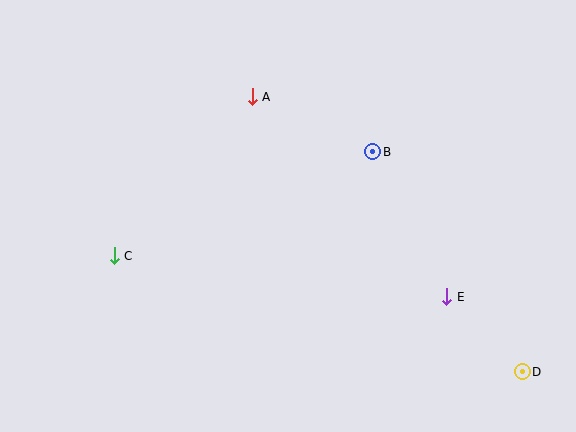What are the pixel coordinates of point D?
Point D is at (522, 372).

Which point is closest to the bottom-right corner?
Point D is closest to the bottom-right corner.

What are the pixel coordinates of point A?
Point A is at (252, 97).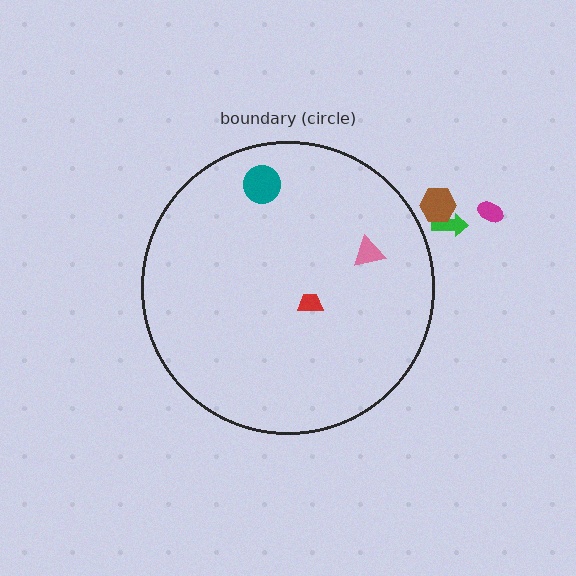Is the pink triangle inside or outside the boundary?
Inside.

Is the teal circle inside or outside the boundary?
Inside.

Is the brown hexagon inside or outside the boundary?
Outside.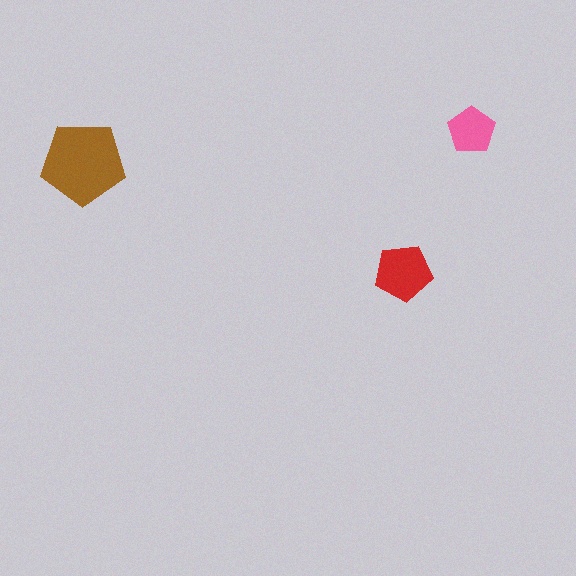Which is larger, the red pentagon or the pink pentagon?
The red one.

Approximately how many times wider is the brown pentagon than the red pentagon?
About 1.5 times wider.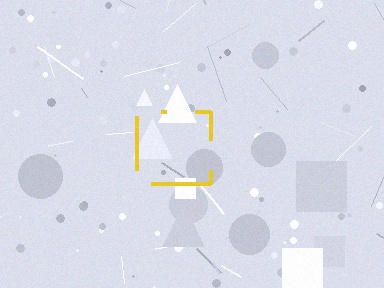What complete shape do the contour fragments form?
The contour fragments form a square.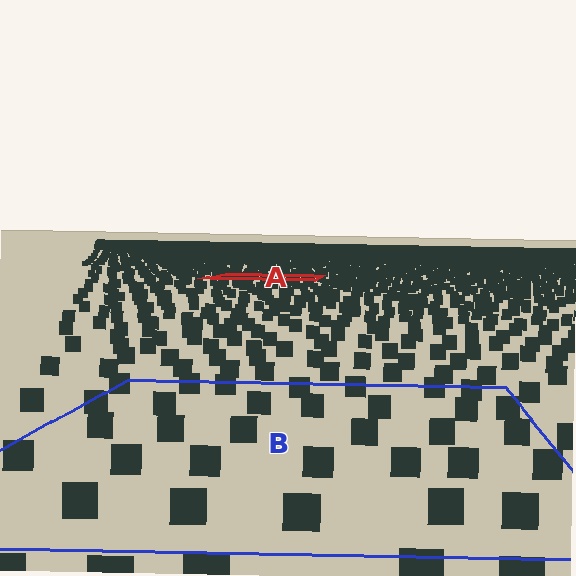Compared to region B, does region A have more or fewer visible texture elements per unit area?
Region A has more texture elements per unit area — they are packed more densely because it is farther away.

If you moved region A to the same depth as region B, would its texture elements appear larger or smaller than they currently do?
They would appear larger. At a closer depth, the same texture elements are projected at a bigger on-screen size.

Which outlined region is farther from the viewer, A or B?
Region A is farther from the viewer — the texture elements inside it appear smaller and more densely packed.